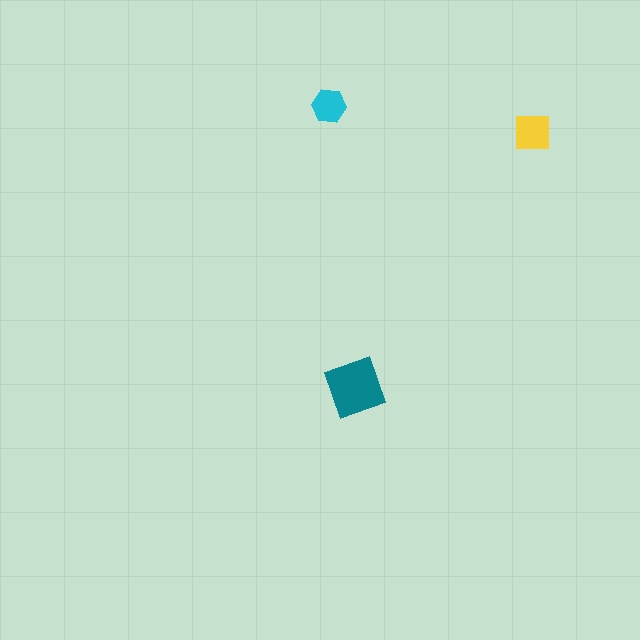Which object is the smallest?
The cyan hexagon.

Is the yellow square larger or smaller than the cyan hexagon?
Larger.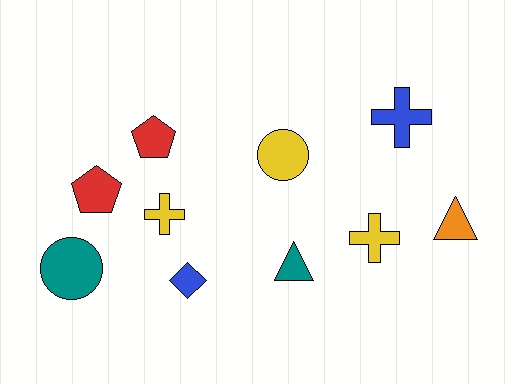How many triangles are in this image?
There are 2 triangles.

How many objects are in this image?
There are 10 objects.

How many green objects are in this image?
There are no green objects.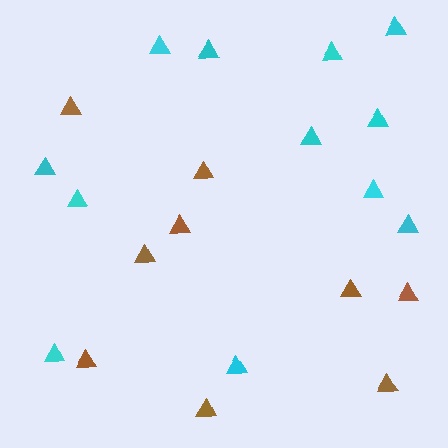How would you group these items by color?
There are 2 groups: one group of cyan triangles (12) and one group of brown triangles (9).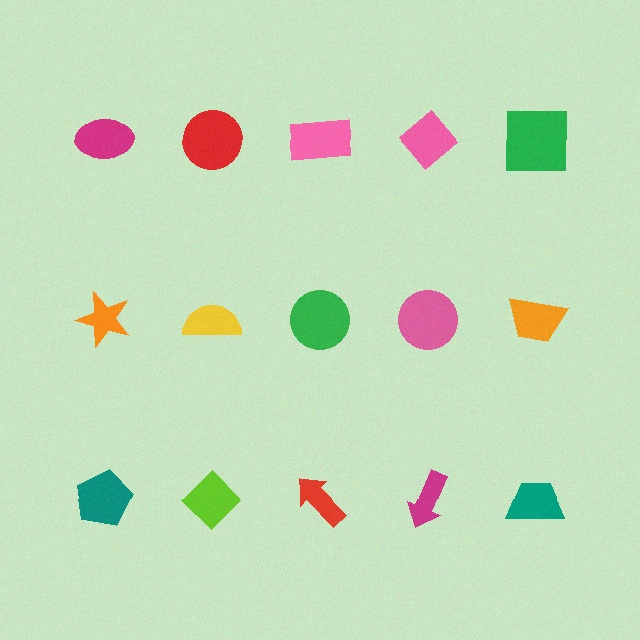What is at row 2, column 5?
An orange trapezoid.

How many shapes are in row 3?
5 shapes.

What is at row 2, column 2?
A yellow semicircle.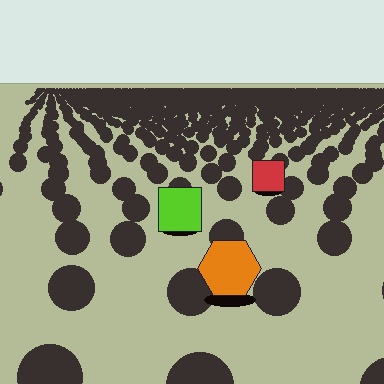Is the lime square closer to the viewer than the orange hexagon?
No. The orange hexagon is closer — you can tell from the texture gradient: the ground texture is coarser near it.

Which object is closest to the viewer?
The orange hexagon is closest. The texture marks near it are larger and more spread out.